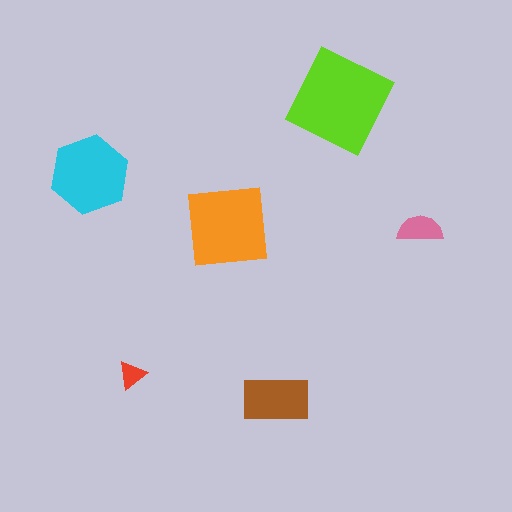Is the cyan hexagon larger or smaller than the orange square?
Smaller.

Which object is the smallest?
The red triangle.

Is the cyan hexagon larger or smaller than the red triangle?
Larger.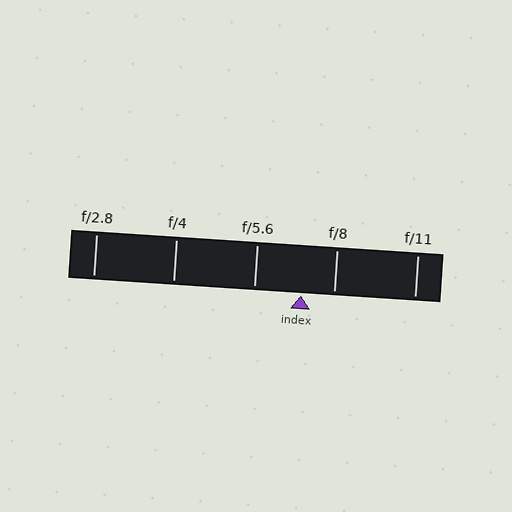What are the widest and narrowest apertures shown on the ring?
The widest aperture shown is f/2.8 and the narrowest is f/11.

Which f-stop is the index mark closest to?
The index mark is closest to f/8.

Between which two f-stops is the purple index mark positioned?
The index mark is between f/5.6 and f/8.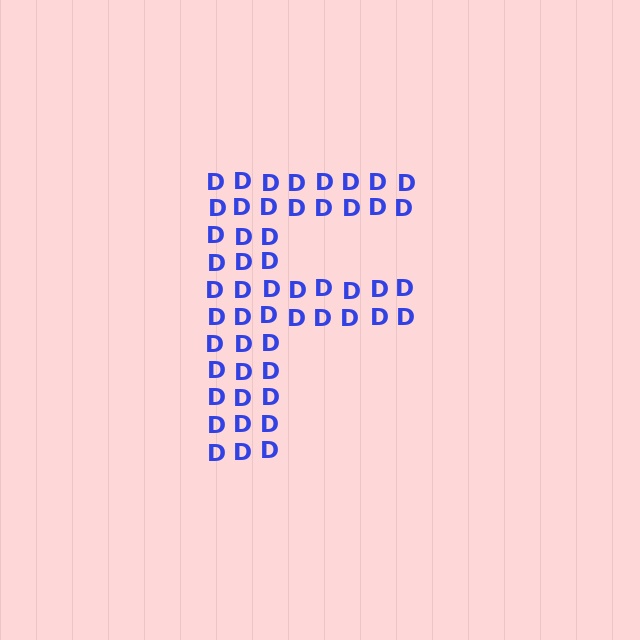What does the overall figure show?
The overall figure shows the letter F.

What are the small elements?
The small elements are letter D's.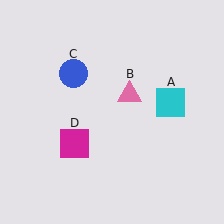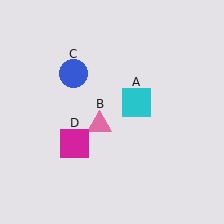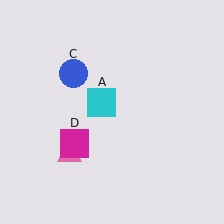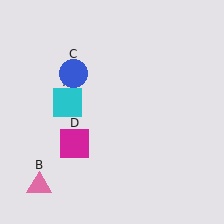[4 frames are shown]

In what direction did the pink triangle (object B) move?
The pink triangle (object B) moved down and to the left.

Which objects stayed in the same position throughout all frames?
Blue circle (object C) and magenta square (object D) remained stationary.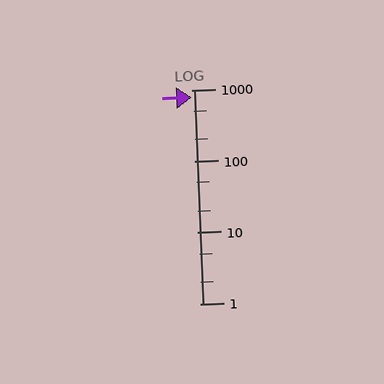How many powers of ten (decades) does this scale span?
The scale spans 3 decades, from 1 to 1000.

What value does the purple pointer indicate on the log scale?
The pointer indicates approximately 790.